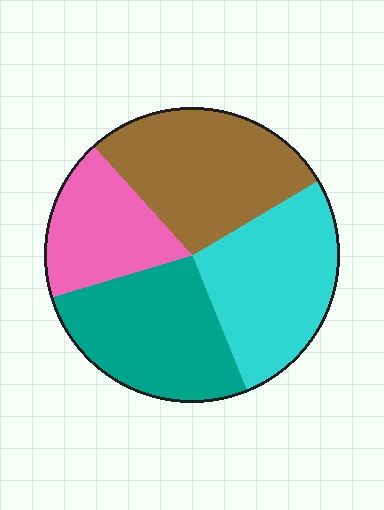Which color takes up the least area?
Pink, at roughly 20%.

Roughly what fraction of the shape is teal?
Teal covers about 25% of the shape.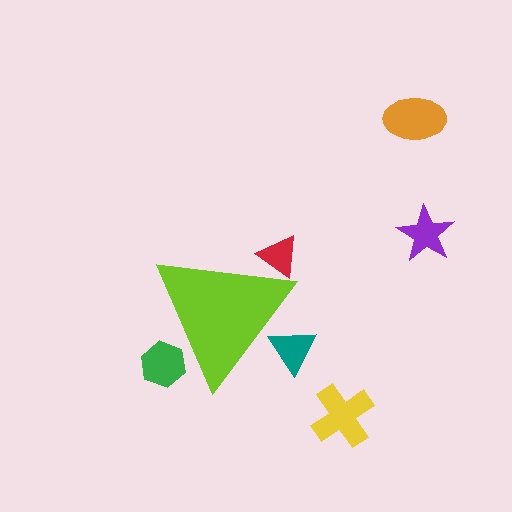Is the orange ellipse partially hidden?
No, the orange ellipse is fully visible.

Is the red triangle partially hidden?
Yes, the red triangle is partially hidden behind the lime triangle.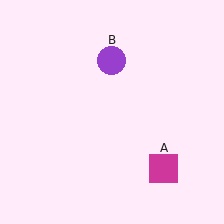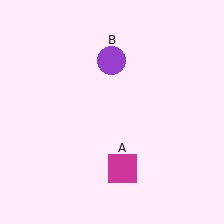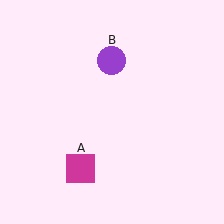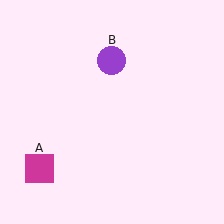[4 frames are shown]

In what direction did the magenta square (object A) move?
The magenta square (object A) moved left.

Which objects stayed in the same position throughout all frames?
Purple circle (object B) remained stationary.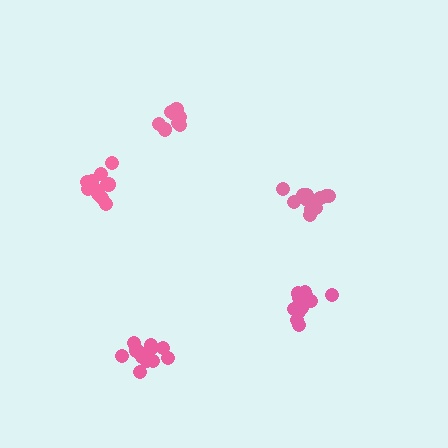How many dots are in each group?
Group 1: 11 dots, Group 2: 9 dots, Group 3: 12 dots, Group 4: 13 dots, Group 5: 13 dots (58 total).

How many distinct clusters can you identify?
There are 5 distinct clusters.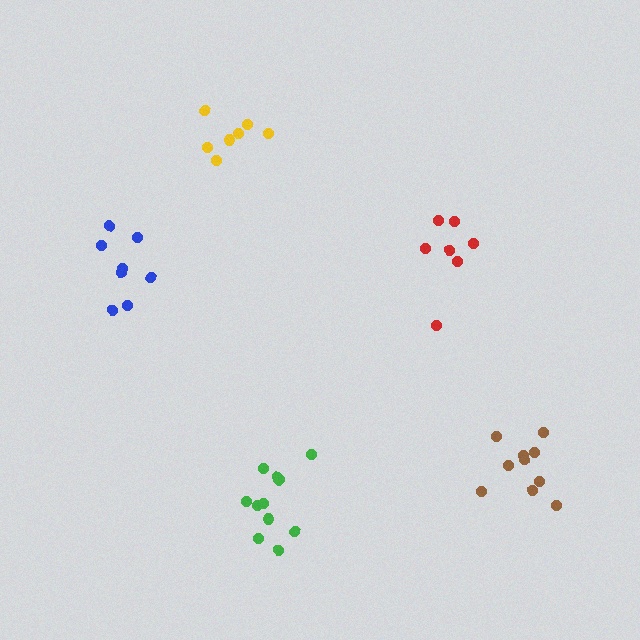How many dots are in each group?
Group 1: 7 dots, Group 2: 10 dots, Group 3: 12 dots, Group 4: 8 dots, Group 5: 7 dots (44 total).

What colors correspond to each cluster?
The clusters are colored: red, brown, green, blue, yellow.